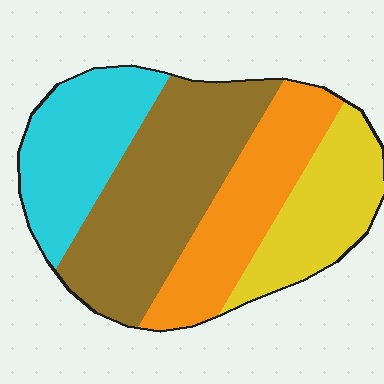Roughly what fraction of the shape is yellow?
Yellow covers roughly 20% of the shape.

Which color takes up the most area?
Brown, at roughly 35%.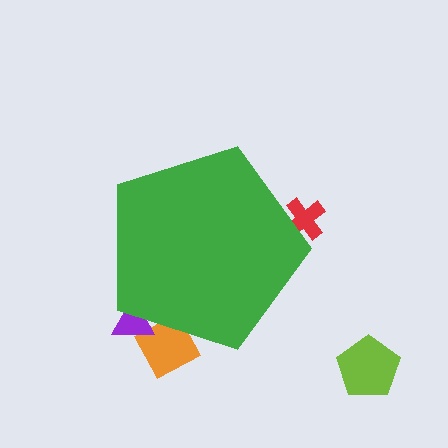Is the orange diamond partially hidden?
Yes, the orange diamond is partially hidden behind the green pentagon.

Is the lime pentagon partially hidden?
No, the lime pentagon is fully visible.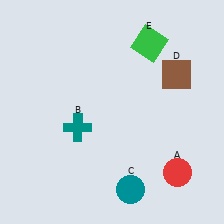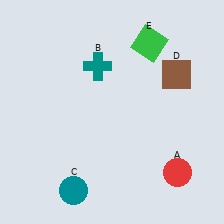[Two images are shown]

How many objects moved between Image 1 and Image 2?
2 objects moved between the two images.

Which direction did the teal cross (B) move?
The teal cross (B) moved up.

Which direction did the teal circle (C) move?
The teal circle (C) moved left.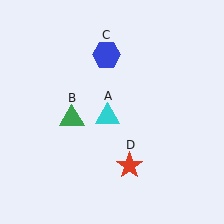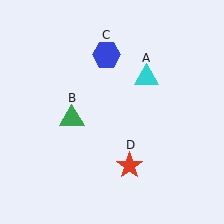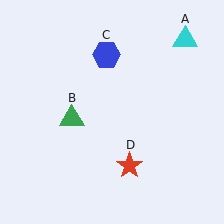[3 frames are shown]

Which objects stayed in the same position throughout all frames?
Green triangle (object B) and blue hexagon (object C) and red star (object D) remained stationary.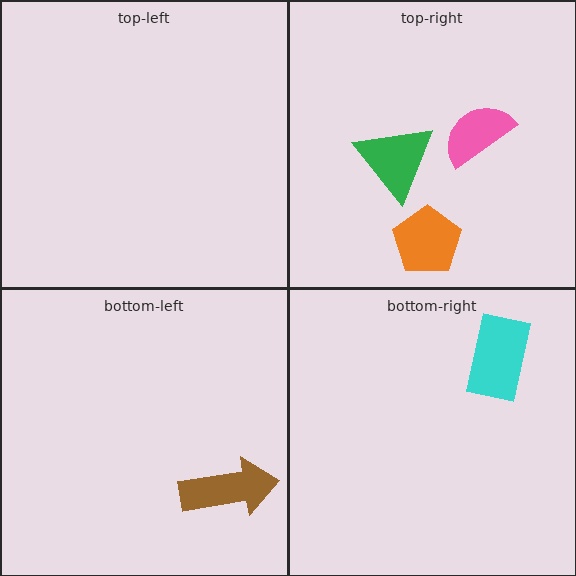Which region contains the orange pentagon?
The top-right region.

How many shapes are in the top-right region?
3.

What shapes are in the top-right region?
The pink semicircle, the green triangle, the orange pentagon.